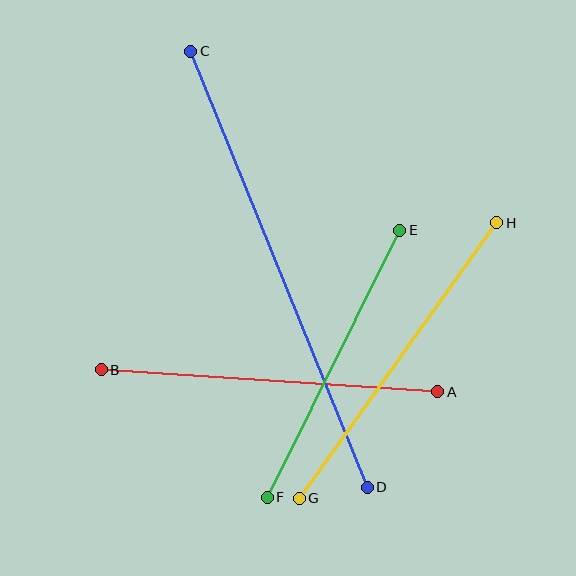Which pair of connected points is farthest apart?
Points C and D are farthest apart.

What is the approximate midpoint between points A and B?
The midpoint is at approximately (269, 381) pixels.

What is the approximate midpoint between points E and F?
The midpoint is at approximately (333, 364) pixels.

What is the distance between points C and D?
The distance is approximately 470 pixels.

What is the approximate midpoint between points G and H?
The midpoint is at approximately (398, 360) pixels.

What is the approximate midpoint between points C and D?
The midpoint is at approximately (279, 269) pixels.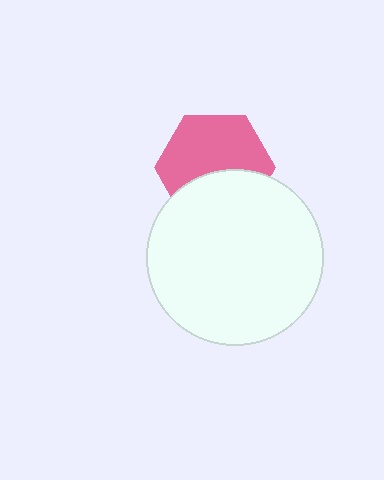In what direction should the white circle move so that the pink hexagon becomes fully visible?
The white circle should move down. That is the shortest direction to clear the overlap and leave the pink hexagon fully visible.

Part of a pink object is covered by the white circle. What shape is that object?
It is a hexagon.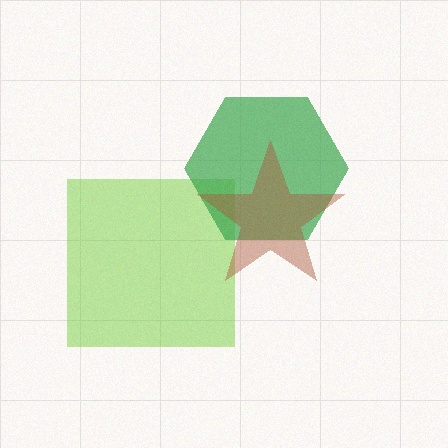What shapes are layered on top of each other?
The layered shapes are: a lime square, a green hexagon, a brown star.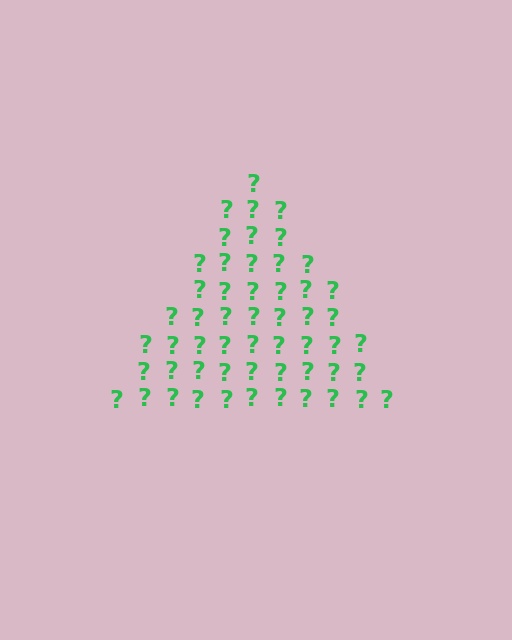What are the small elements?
The small elements are question marks.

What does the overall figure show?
The overall figure shows a triangle.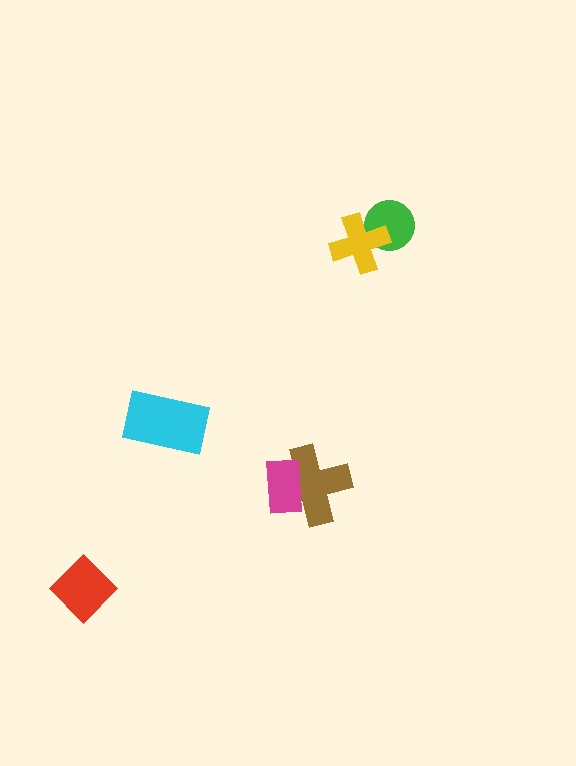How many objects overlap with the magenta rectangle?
1 object overlaps with the magenta rectangle.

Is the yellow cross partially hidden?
No, no other shape covers it.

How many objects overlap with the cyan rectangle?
0 objects overlap with the cyan rectangle.